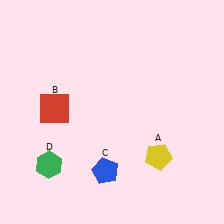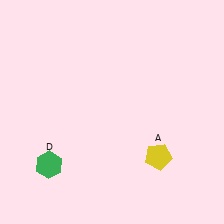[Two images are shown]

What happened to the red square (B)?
The red square (B) was removed in Image 2. It was in the top-left area of Image 1.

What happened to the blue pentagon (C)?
The blue pentagon (C) was removed in Image 2. It was in the bottom-left area of Image 1.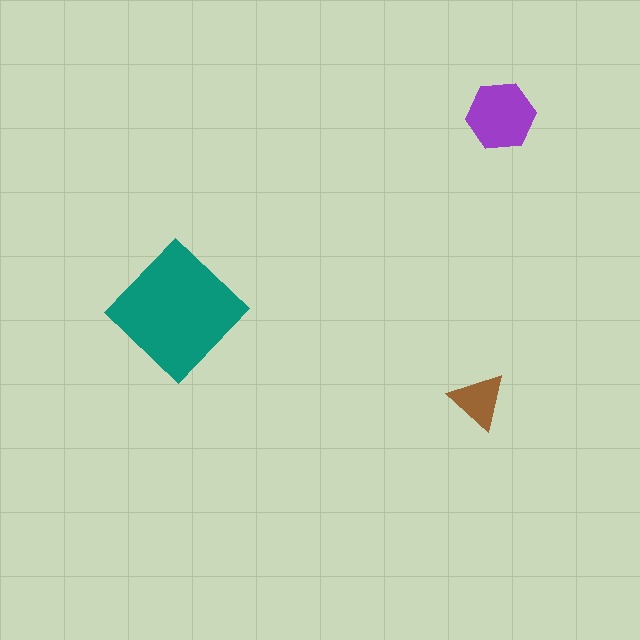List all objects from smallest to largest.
The brown triangle, the purple hexagon, the teal diamond.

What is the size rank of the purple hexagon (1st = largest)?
2nd.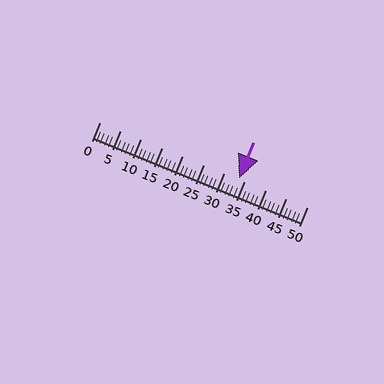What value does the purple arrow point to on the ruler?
The purple arrow points to approximately 34.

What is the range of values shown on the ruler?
The ruler shows values from 0 to 50.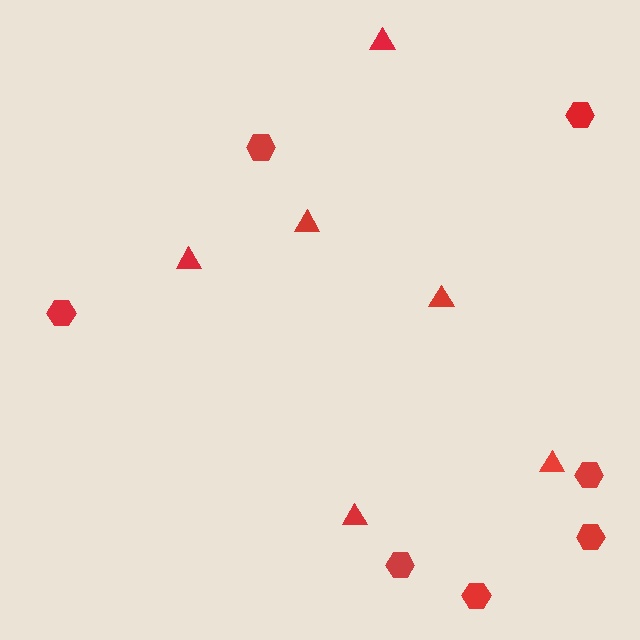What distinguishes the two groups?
There are 2 groups: one group of hexagons (7) and one group of triangles (6).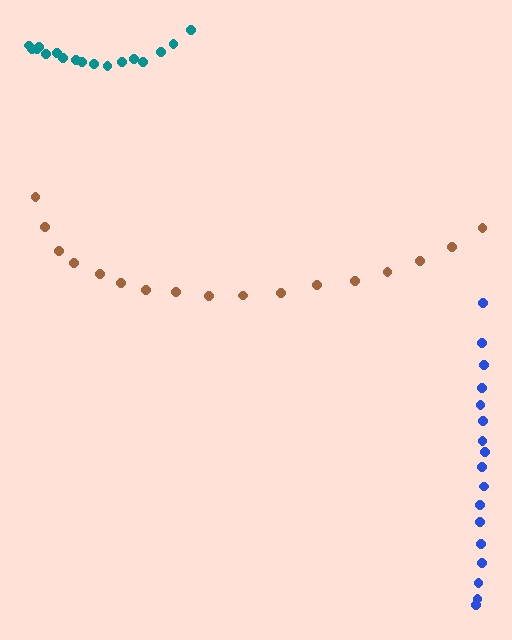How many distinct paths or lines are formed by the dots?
There are 3 distinct paths.